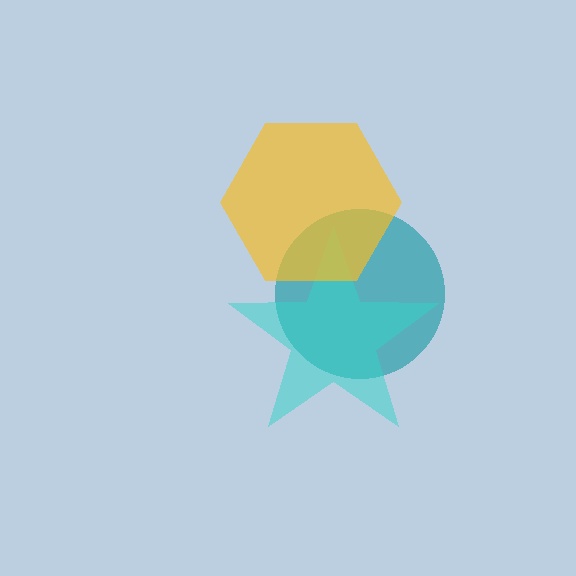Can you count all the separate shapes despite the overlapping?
Yes, there are 3 separate shapes.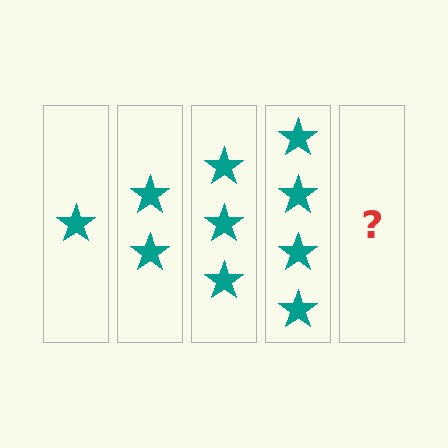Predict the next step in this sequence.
The next step is 5 stars.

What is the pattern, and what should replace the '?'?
The pattern is that each step adds one more star. The '?' should be 5 stars.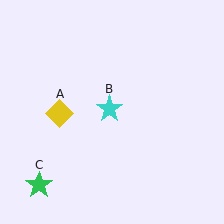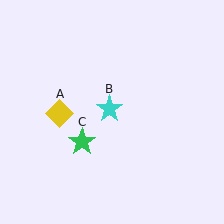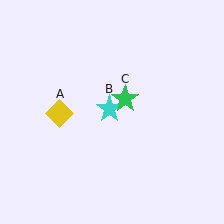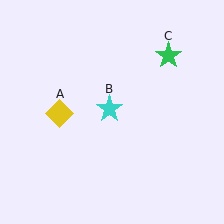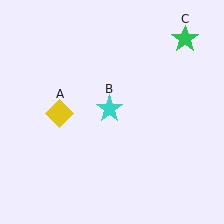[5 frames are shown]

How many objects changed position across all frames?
1 object changed position: green star (object C).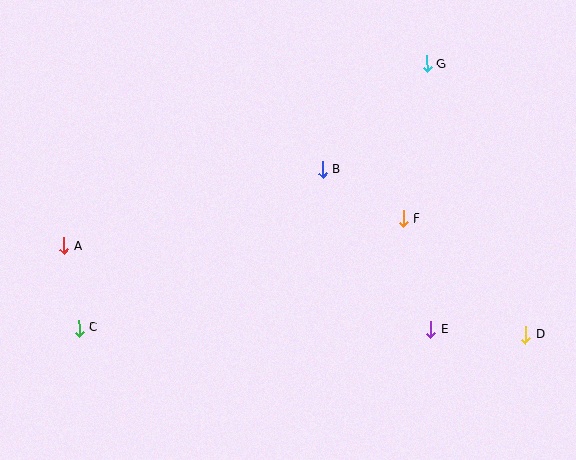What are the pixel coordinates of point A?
Point A is at (64, 246).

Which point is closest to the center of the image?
Point B at (323, 169) is closest to the center.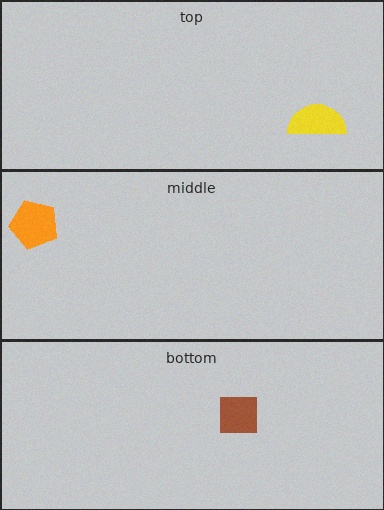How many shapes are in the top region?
1.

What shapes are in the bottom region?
The brown square.